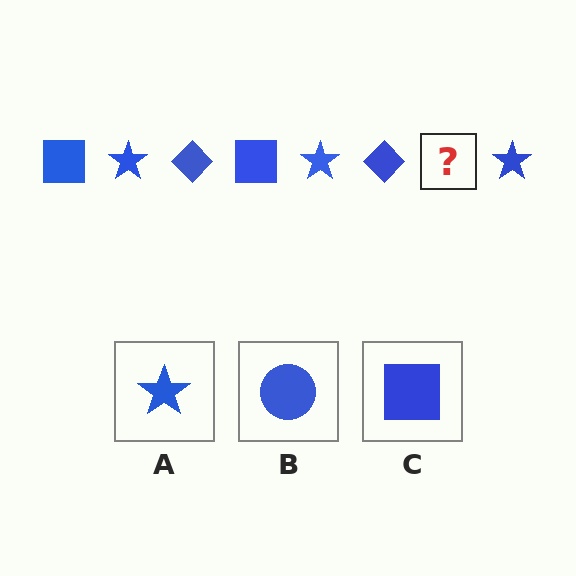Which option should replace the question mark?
Option C.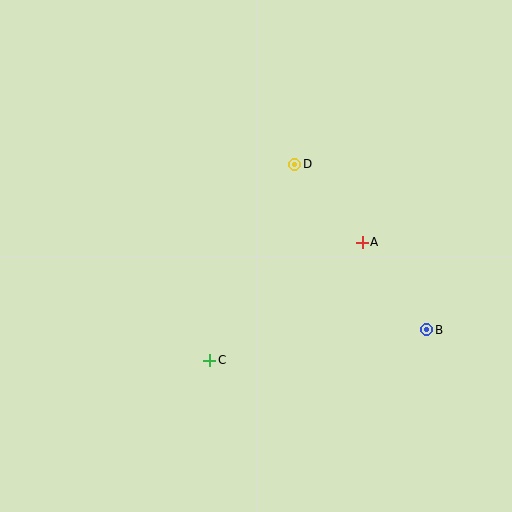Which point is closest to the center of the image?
Point D at (295, 164) is closest to the center.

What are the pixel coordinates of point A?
Point A is at (362, 242).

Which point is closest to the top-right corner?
Point D is closest to the top-right corner.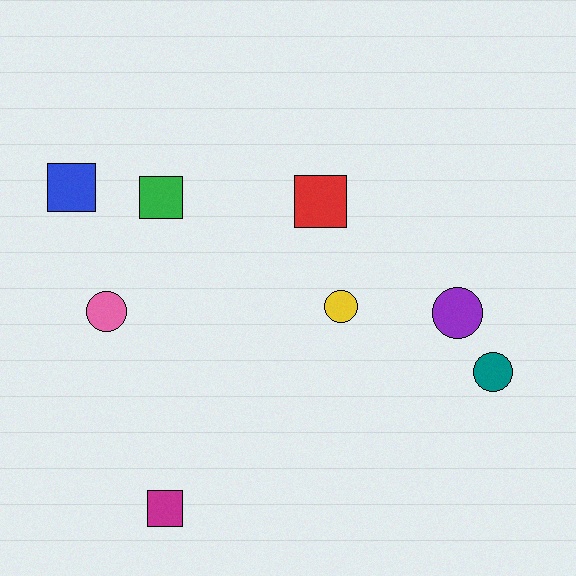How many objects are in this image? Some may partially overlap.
There are 8 objects.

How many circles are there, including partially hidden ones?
There are 4 circles.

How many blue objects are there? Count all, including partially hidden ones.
There is 1 blue object.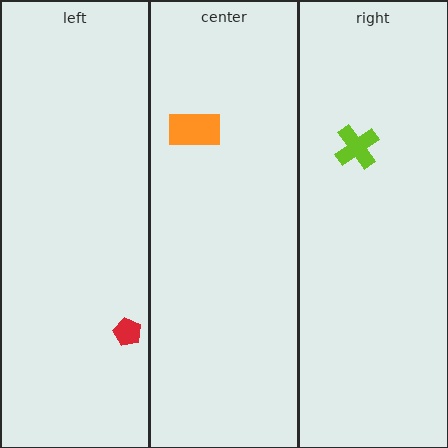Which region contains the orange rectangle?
The center region.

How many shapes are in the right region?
1.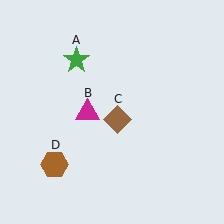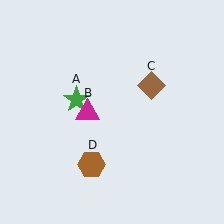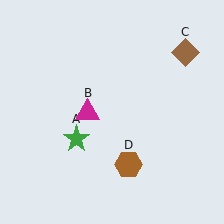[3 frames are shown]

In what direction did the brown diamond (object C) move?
The brown diamond (object C) moved up and to the right.